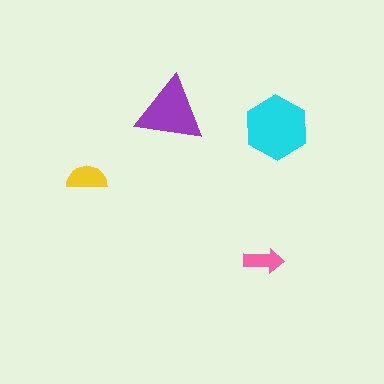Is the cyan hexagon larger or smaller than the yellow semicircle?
Larger.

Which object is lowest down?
The pink arrow is bottommost.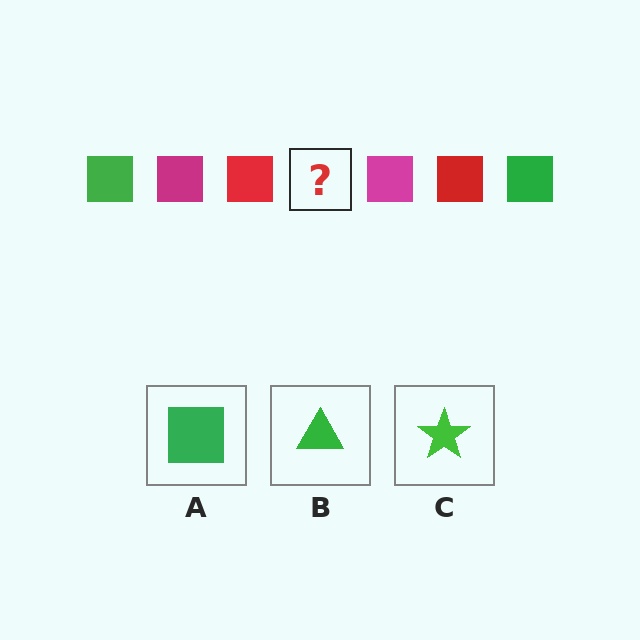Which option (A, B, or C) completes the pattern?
A.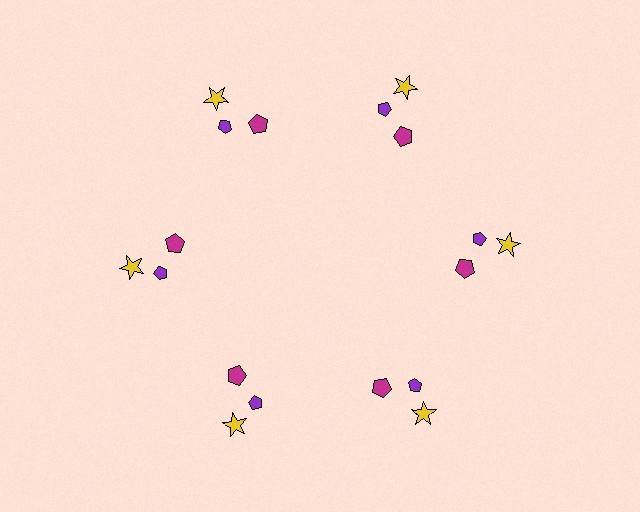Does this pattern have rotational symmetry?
Yes, this pattern has 6-fold rotational symmetry. It looks the same after rotating 60 degrees around the center.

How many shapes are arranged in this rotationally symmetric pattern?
There are 18 shapes, arranged in 6 groups of 3.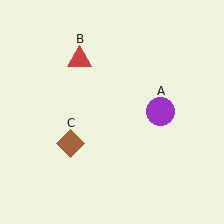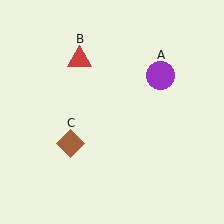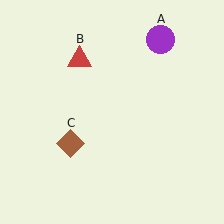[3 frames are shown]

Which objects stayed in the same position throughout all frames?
Red triangle (object B) and brown diamond (object C) remained stationary.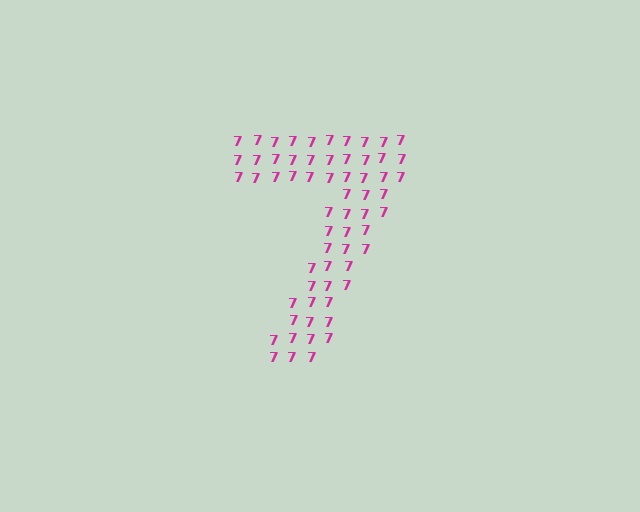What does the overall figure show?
The overall figure shows the digit 7.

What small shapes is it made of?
It is made of small digit 7's.